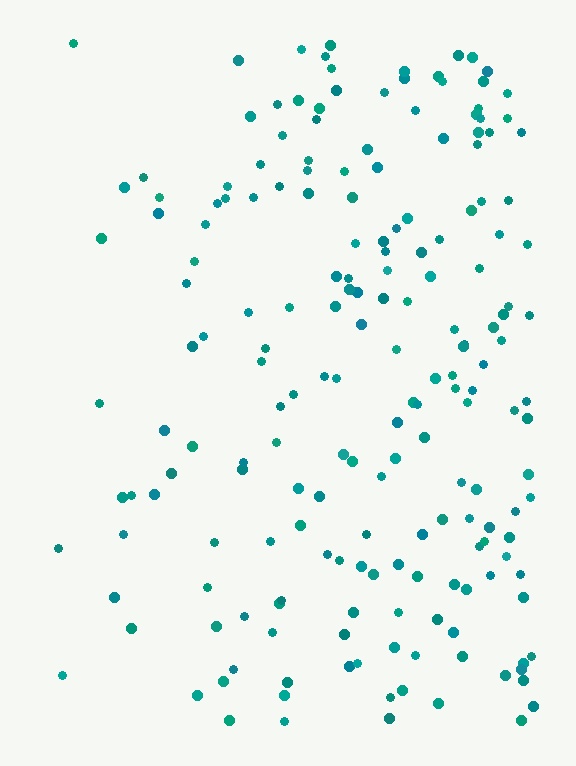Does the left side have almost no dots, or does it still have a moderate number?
Still a moderate number, just noticeably fewer than the right.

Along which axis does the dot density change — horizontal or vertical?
Horizontal.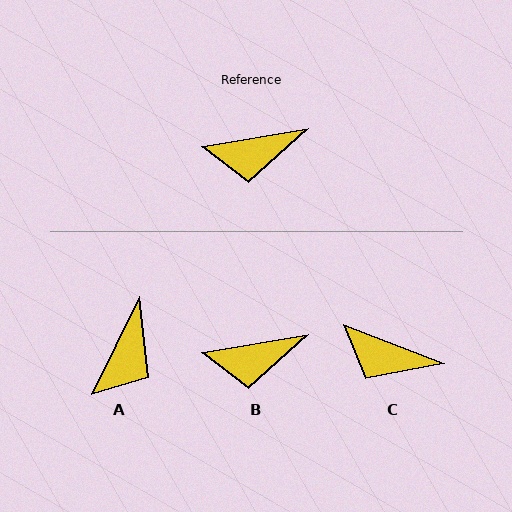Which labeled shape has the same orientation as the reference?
B.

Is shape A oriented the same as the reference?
No, it is off by about 54 degrees.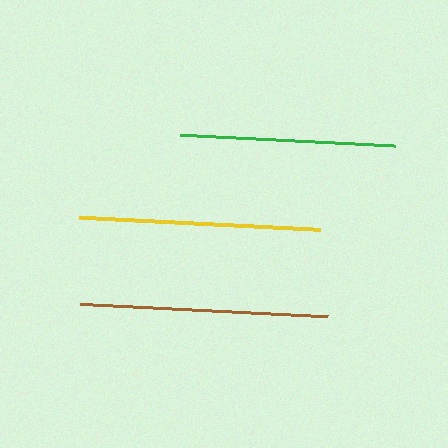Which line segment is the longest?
The brown line is the longest at approximately 247 pixels.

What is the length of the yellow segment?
The yellow segment is approximately 240 pixels long.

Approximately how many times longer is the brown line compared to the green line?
The brown line is approximately 1.2 times the length of the green line.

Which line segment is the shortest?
The green line is the shortest at approximately 215 pixels.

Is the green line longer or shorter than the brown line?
The brown line is longer than the green line.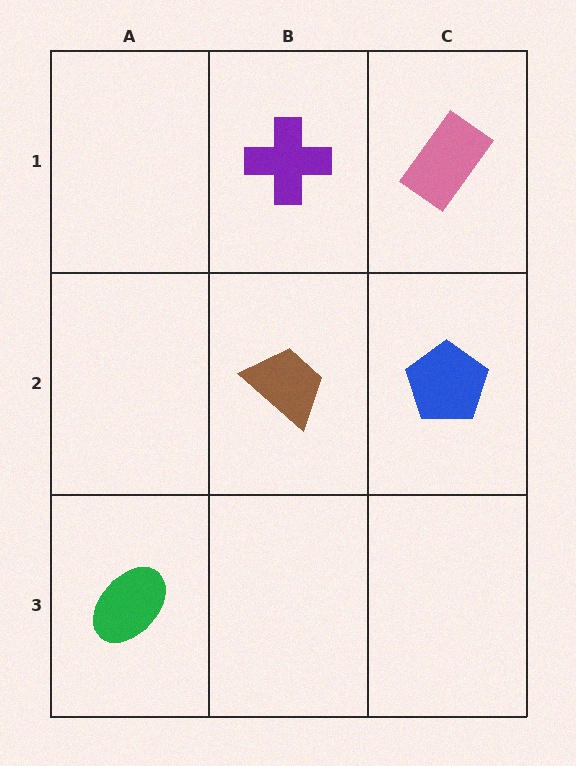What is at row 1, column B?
A purple cross.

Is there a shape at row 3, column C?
No, that cell is empty.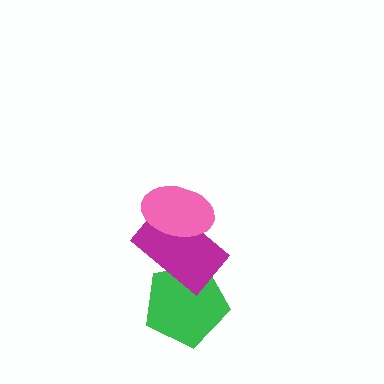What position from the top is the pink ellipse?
The pink ellipse is 1st from the top.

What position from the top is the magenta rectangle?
The magenta rectangle is 2nd from the top.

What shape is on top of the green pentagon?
The magenta rectangle is on top of the green pentagon.